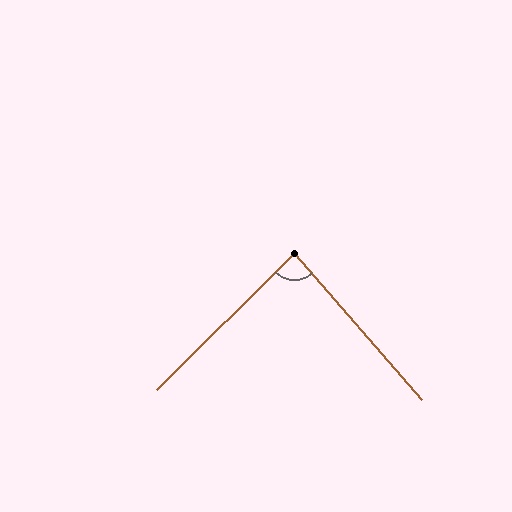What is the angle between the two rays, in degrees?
Approximately 86 degrees.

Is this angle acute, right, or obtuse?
It is approximately a right angle.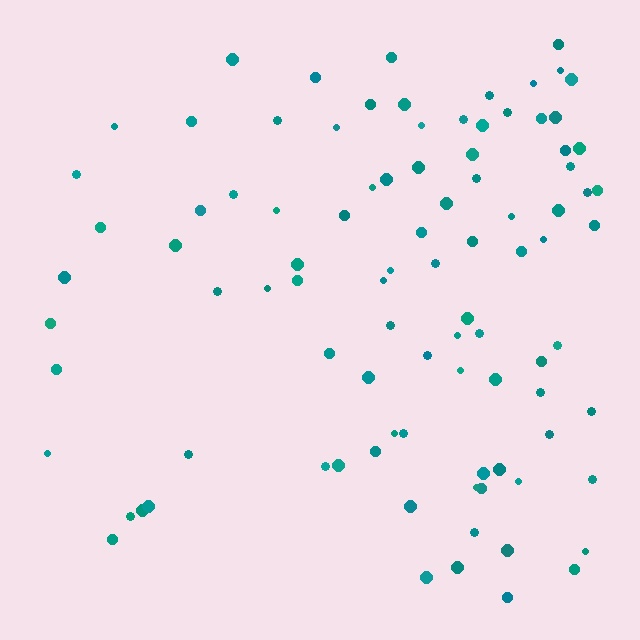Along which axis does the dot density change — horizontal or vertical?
Horizontal.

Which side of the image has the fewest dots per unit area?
The left.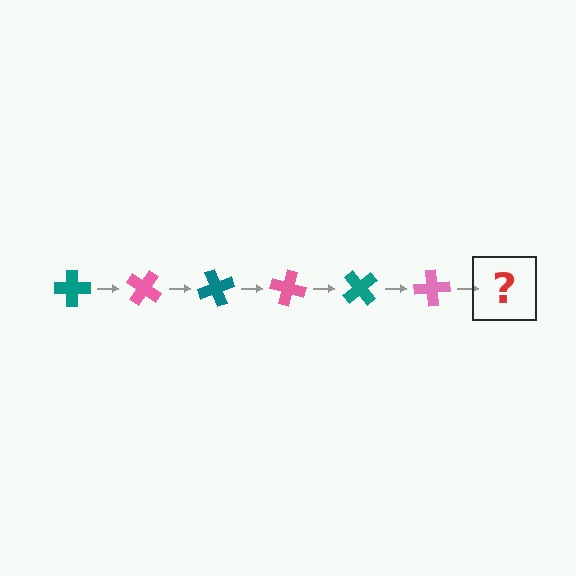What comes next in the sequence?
The next element should be a teal cross, rotated 210 degrees from the start.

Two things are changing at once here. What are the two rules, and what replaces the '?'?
The two rules are that it rotates 35 degrees each step and the color cycles through teal and pink. The '?' should be a teal cross, rotated 210 degrees from the start.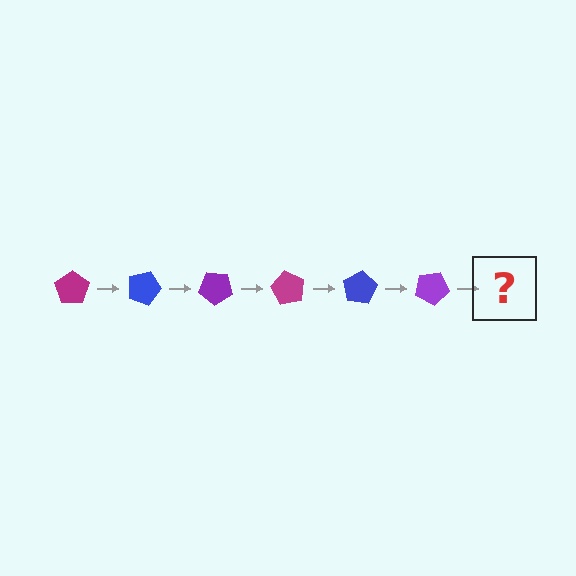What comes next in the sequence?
The next element should be a magenta pentagon, rotated 120 degrees from the start.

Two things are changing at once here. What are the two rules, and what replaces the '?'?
The two rules are that it rotates 20 degrees each step and the color cycles through magenta, blue, and purple. The '?' should be a magenta pentagon, rotated 120 degrees from the start.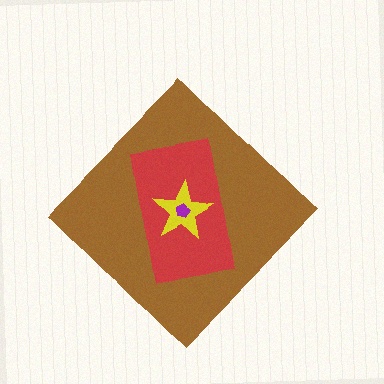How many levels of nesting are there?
4.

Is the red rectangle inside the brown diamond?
Yes.